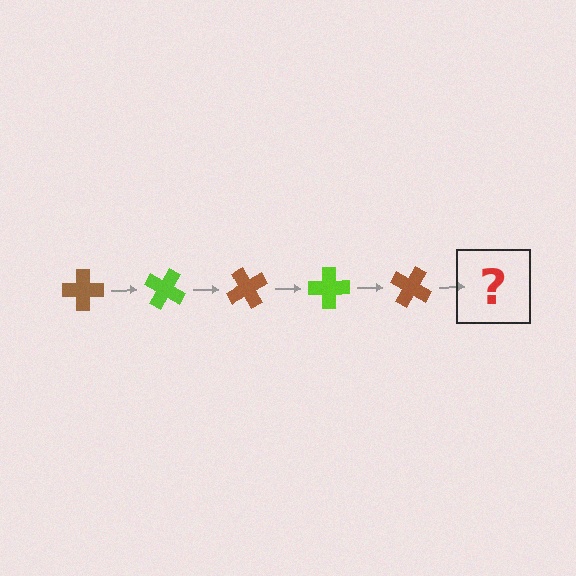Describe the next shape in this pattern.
It should be a lime cross, rotated 150 degrees from the start.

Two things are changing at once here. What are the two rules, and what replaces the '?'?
The two rules are that it rotates 30 degrees each step and the color cycles through brown and lime. The '?' should be a lime cross, rotated 150 degrees from the start.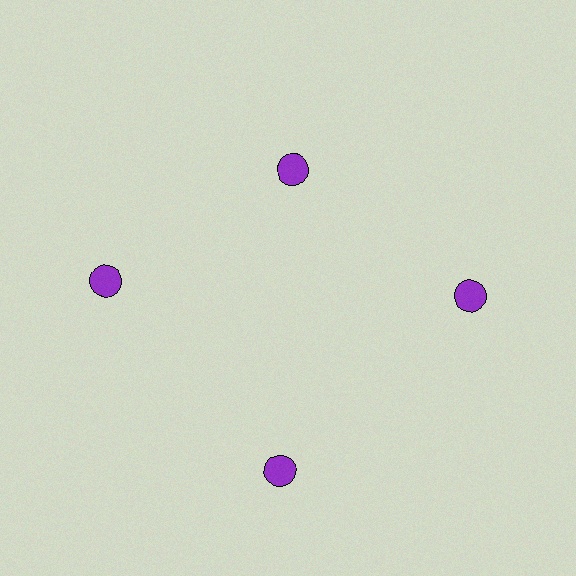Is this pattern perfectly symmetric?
No. The 4 purple circles are arranged in a ring, but one element near the 12 o'clock position is pulled inward toward the center, breaking the 4-fold rotational symmetry.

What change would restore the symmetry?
The symmetry would be restored by moving it outward, back onto the ring so that all 4 circles sit at equal angles and equal distance from the center.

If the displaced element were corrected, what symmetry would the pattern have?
It would have 4-fold rotational symmetry — the pattern would map onto itself every 90 degrees.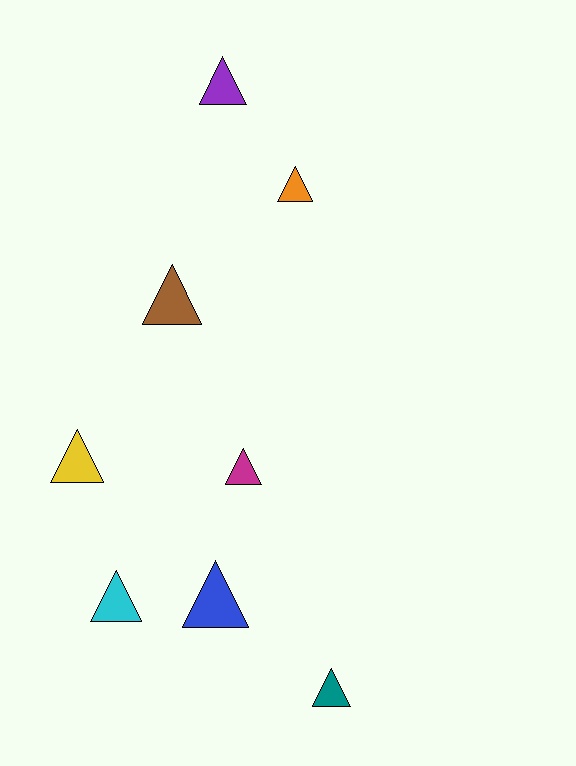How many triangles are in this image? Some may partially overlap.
There are 8 triangles.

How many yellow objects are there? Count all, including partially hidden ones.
There is 1 yellow object.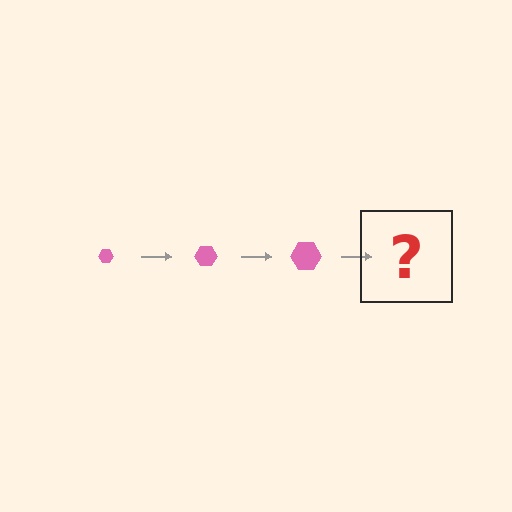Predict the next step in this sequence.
The next step is a pink hexagon, larger than the previous one.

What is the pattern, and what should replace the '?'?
The pattern is that the hexagon gets progressively larger each step. The '?' should be a pink hexagon, larger than the previous one.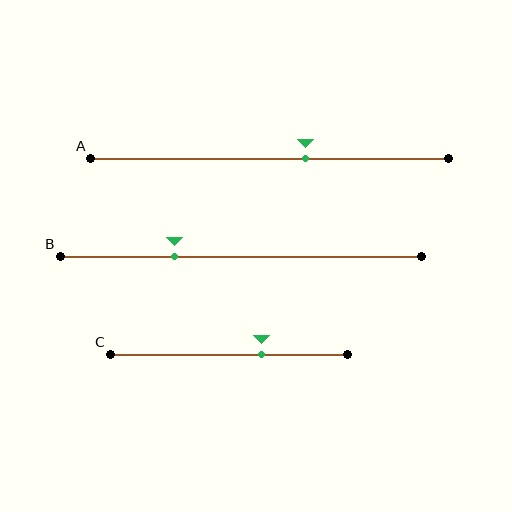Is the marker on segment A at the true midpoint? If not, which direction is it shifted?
No, the marker on segment A is shifted to the right by about 10% of the segment length.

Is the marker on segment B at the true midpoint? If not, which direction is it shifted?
No, the marker on segment B is shifted to the left by about 18% of the segment length.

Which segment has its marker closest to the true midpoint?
Segment A has its marker closest to the true midpoint.